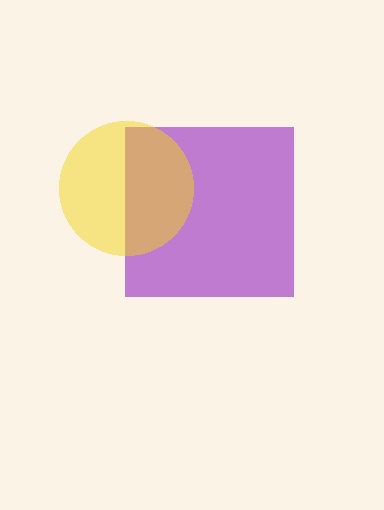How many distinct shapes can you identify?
There are 2 distinct shapes: a purple square, a yellow circle.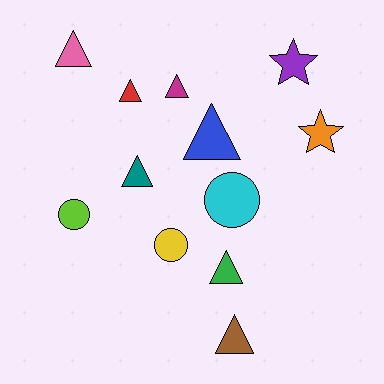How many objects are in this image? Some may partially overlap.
There are 12 objects.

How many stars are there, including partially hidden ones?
There are 2 stars.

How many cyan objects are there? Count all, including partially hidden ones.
There is 1 cyan object.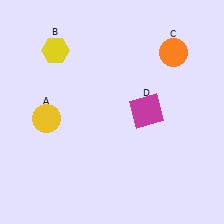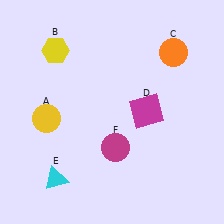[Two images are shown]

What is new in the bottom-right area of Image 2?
A magenta circle (F) was added in the bottom-right area of Image 2.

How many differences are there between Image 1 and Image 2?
There are 2 differences between the two images.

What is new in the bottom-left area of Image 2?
A cyan triangle (E) was added in the bottom-left area of Image 2.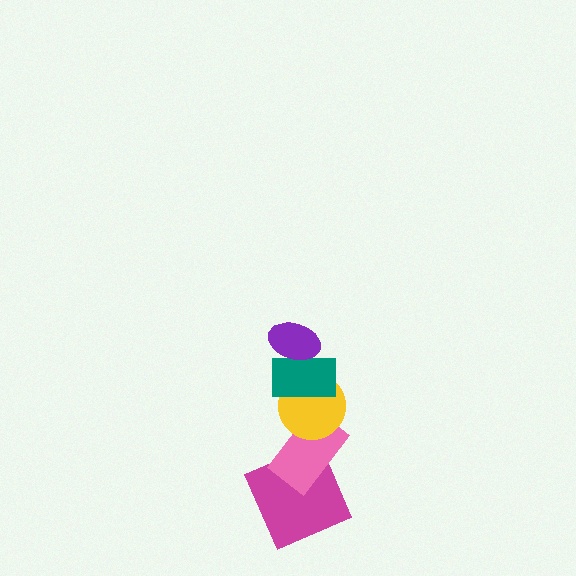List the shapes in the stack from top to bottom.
From top to bottom: the purple ellipse, the teal rectangle, the yellow circle, the pink rectangle, the magenta square.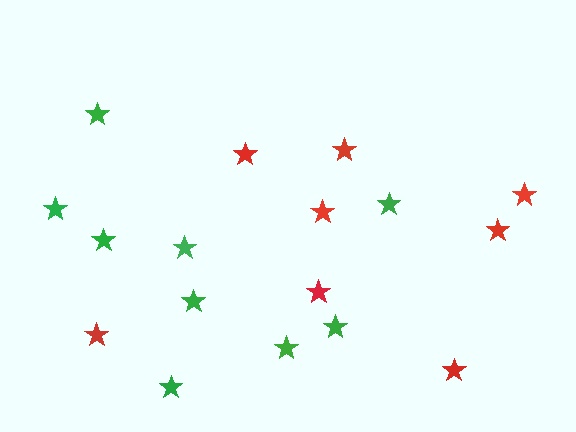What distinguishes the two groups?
There are 2 groups: one group of red stars (8) and one group of green stars (9).